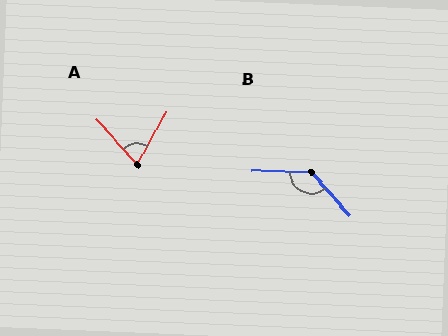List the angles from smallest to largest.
A (71°), B (132°).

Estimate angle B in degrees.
Approximately 132 degrees.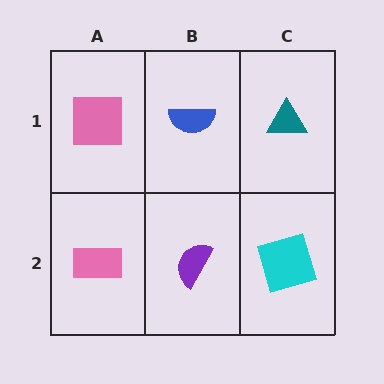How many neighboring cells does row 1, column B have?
3.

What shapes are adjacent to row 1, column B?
A purple semicircle (row 2, column B), a pink square (row 1, column A), a teal triangle (row 1, column C).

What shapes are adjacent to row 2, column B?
A blue semicircle (row 1, column B), a pink rectangle (row 2, column A), a cyan square (row 2, column C).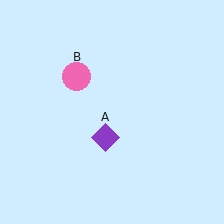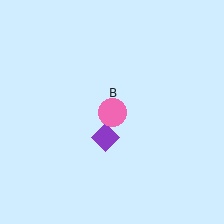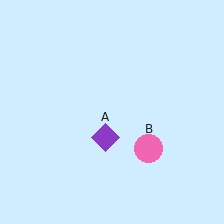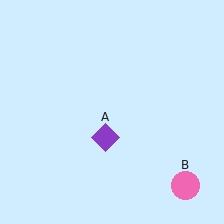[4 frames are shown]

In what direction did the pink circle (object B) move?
The pink circle (object B) moved down and to the right.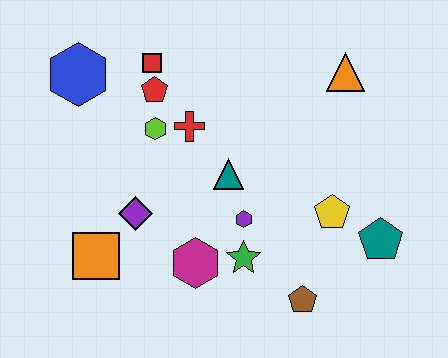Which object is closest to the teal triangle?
The purple hexagon is closest to the teal triangle.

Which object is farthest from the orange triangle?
The orange square is farthest from the orange triangle.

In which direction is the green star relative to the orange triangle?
The green star is below the orange triangle.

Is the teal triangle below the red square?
Yes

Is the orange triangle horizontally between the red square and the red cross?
No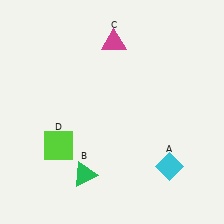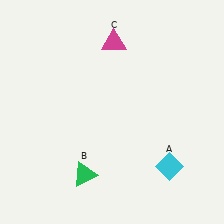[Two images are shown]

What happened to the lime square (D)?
The lime square (D) was removed in Image 2. It was in the bottom-left area of Image 1.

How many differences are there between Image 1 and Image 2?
There is 1 difference between the two images.